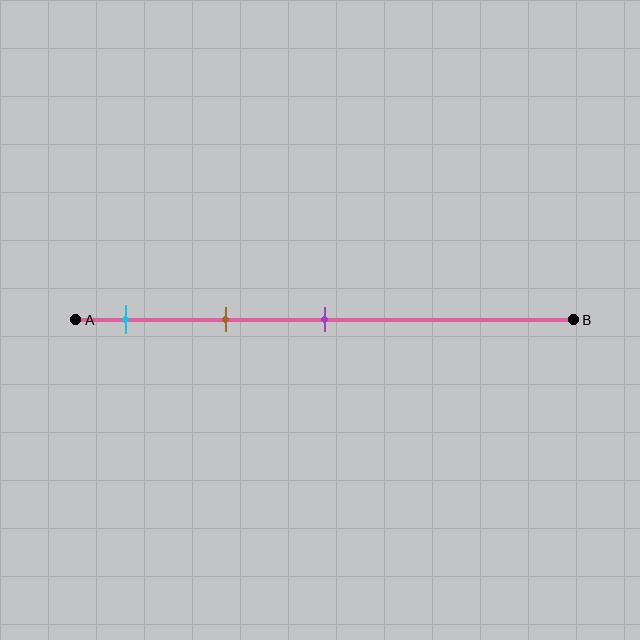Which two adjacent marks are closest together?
The cyan and brown marks are the closest adjacent pair.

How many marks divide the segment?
There are 3 marks dividing the segment.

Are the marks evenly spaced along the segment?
Yes, the marks are approximately evenly spaced.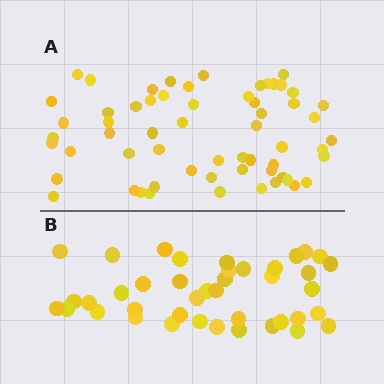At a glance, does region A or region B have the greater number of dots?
Region A (the top region) has more dots.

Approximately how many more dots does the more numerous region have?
Region A has approximately 20 more dots than region B.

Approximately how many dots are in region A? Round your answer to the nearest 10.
About 60 dots.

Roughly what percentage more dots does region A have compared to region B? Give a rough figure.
About 45% more.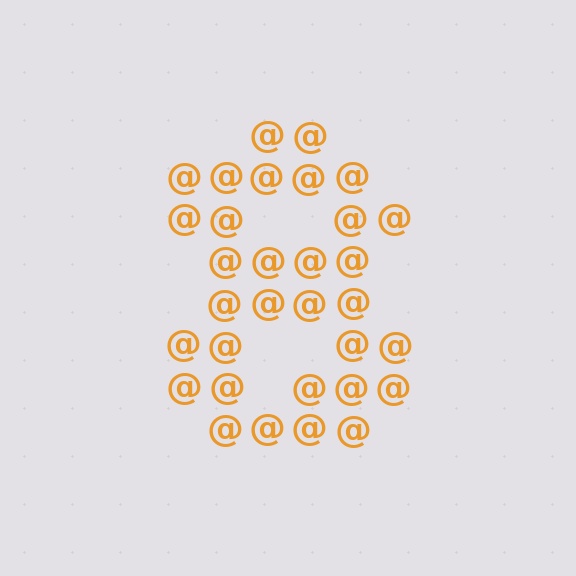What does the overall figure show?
The overall figure shows the digit 8.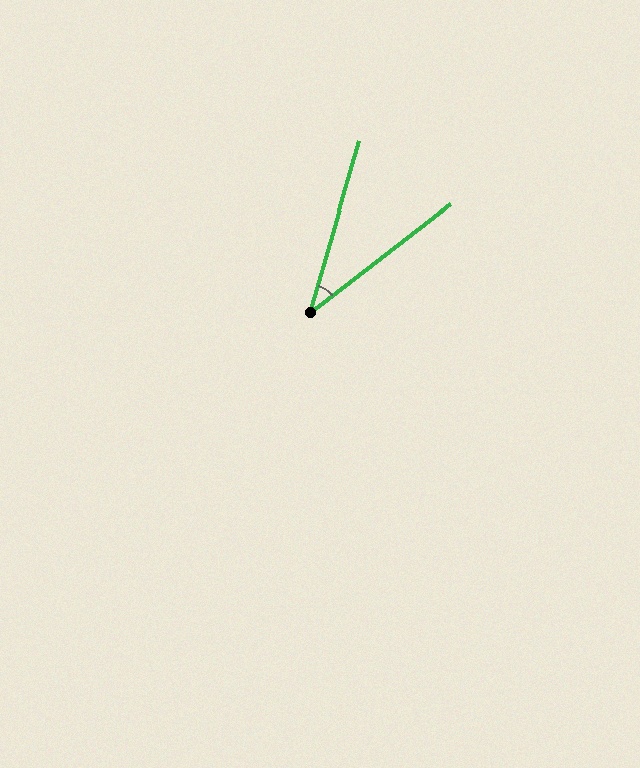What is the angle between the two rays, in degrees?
Approximately 36 degrees.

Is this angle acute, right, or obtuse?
It is acute.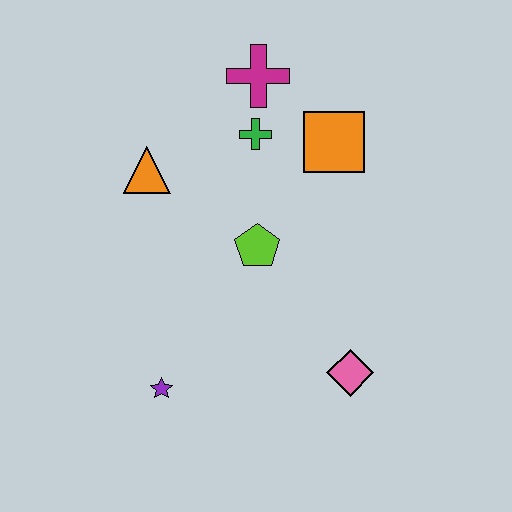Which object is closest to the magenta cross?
The green cross is closest to the magenta cross.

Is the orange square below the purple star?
No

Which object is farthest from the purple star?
The magenta cross is farthest from the purple star.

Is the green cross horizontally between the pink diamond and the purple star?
Yes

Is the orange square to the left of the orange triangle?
No